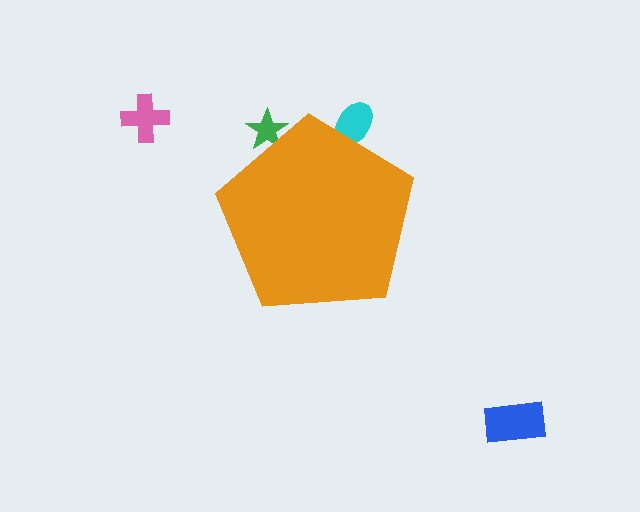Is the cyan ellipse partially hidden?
Yes, the cyan ellipse is partially hidden behind the orange pentagon.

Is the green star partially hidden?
Yes, the green star is partially hidden behind the orange pentagon.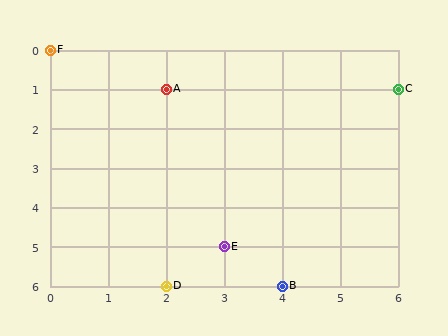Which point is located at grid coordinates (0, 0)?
Point F is at (0, 0).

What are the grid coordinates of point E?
Point E is at grid coordinates (3, 5).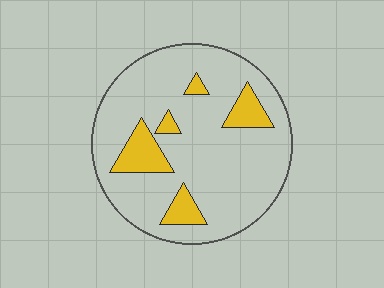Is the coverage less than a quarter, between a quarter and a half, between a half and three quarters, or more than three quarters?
Less than a quarter.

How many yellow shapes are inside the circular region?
5.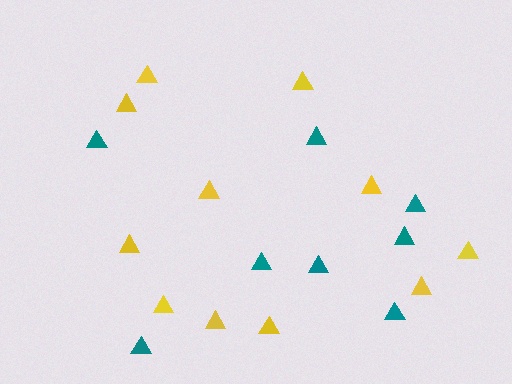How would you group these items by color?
There are 2 groups: one group of yellow triangles (11) and one group of teal triangles (8).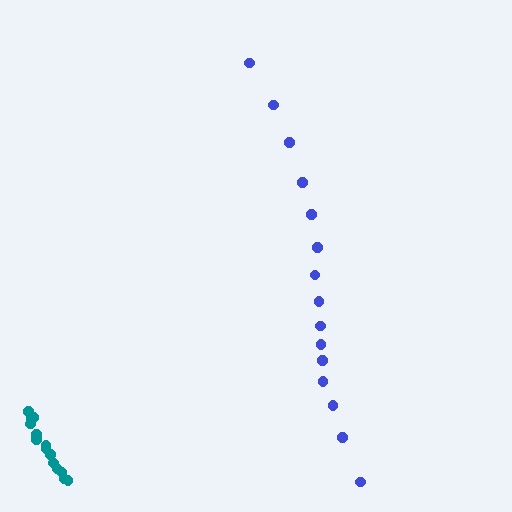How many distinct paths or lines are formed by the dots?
There are 2 distinct paths.